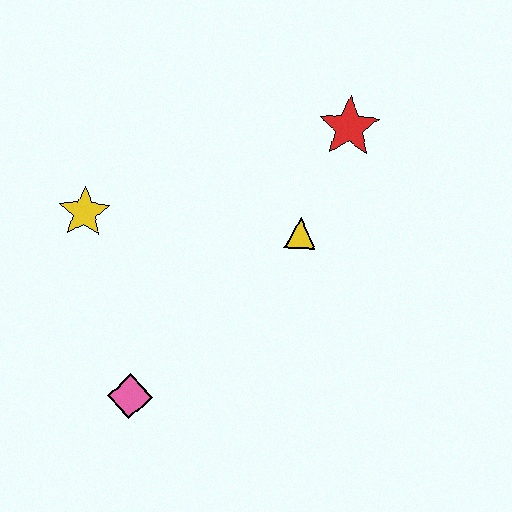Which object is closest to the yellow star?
The pink diamond is closest to the yellow star.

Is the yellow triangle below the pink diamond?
No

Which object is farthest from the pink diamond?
The red star is farthest from the pink diamond.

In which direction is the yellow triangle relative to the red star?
The yellow triangle is below the red star.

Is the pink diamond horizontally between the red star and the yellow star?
Yes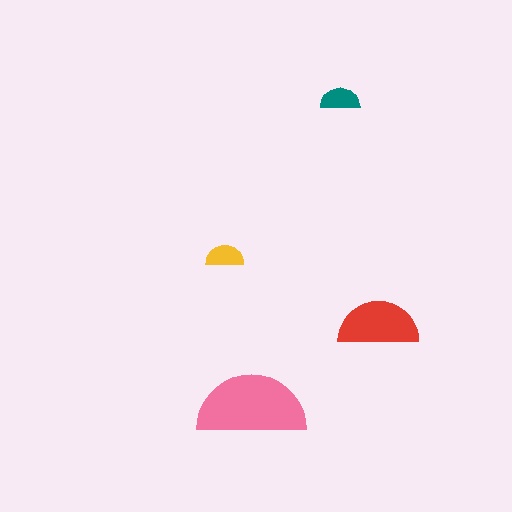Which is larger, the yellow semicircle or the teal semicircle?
The teal one.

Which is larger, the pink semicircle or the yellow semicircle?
The pink one.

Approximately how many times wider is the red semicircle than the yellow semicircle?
About 2 times wider.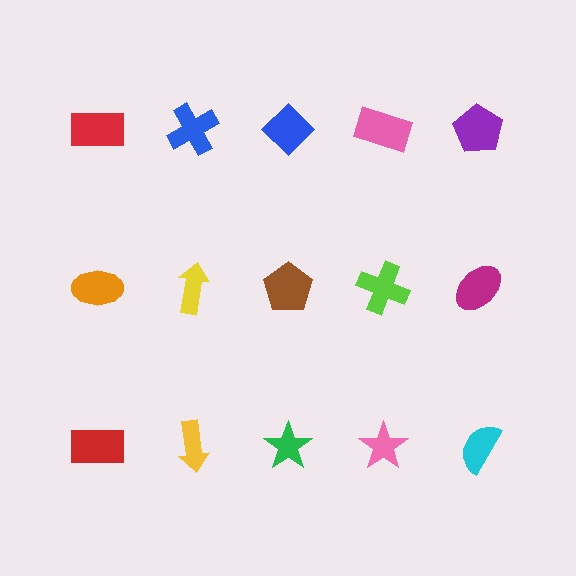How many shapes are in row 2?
5 shapes.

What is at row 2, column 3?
A brown pentagon.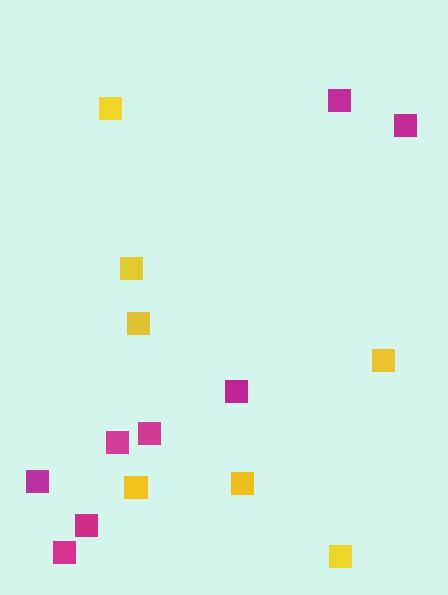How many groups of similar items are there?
There are 2 groups: one group of yellow squares (7) and one group of magenta squares (8).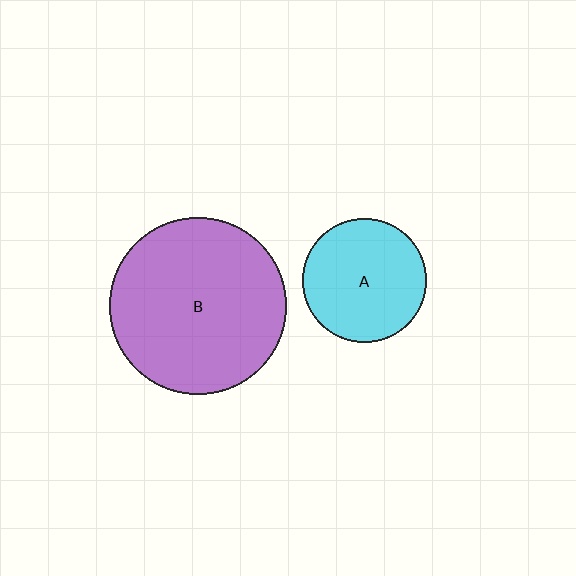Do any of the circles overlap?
No, none of the circles overlap.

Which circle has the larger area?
Circle B (purple).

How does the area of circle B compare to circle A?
Approximately 2.0 times.